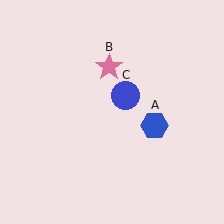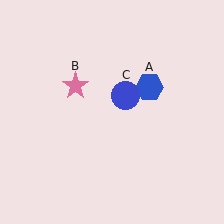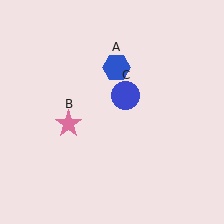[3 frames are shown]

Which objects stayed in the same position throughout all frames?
Blue circle (object C) remained stationary.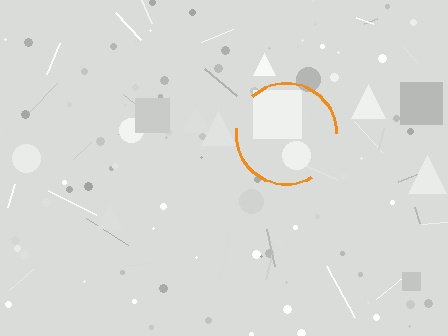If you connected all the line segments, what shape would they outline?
They would outline a circle.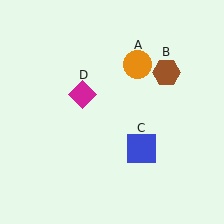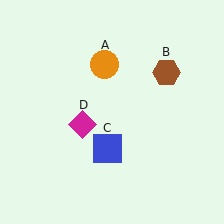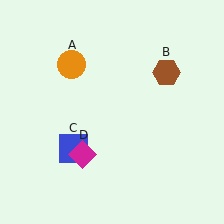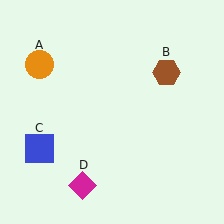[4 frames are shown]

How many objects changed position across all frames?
3 objects changed position: orange circle (object A), blue square (object C), magenta diamond (object D).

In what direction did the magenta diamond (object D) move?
The magenta diamond (object D) moved down.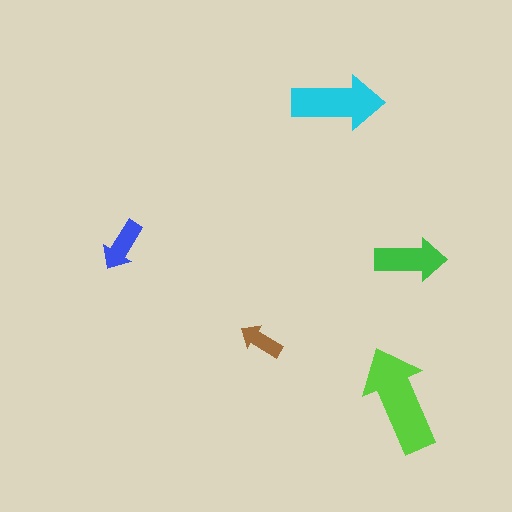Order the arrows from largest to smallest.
the lime one, the cyan one, the green one, the blue one, the brown one.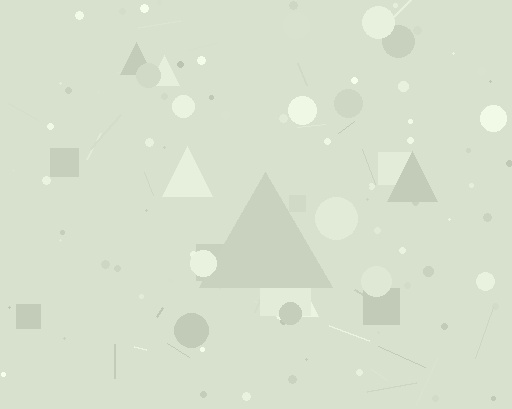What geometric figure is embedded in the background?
A triangle is embedded in the background.